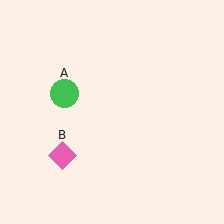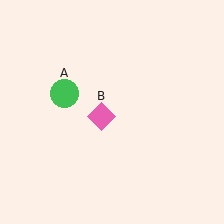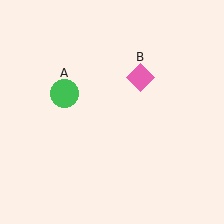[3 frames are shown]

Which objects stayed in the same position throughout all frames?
Green circle (object A) remained stationary.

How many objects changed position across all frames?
1 object changed position: pink diamond (object B).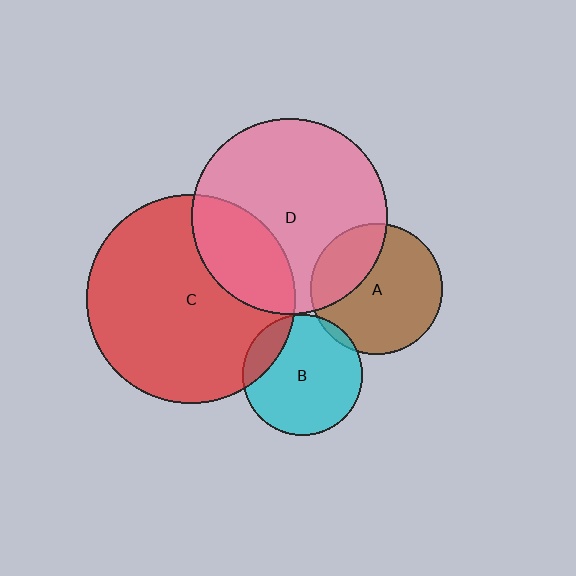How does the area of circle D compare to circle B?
Approximately 2.6 times.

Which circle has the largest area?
Circle C (red).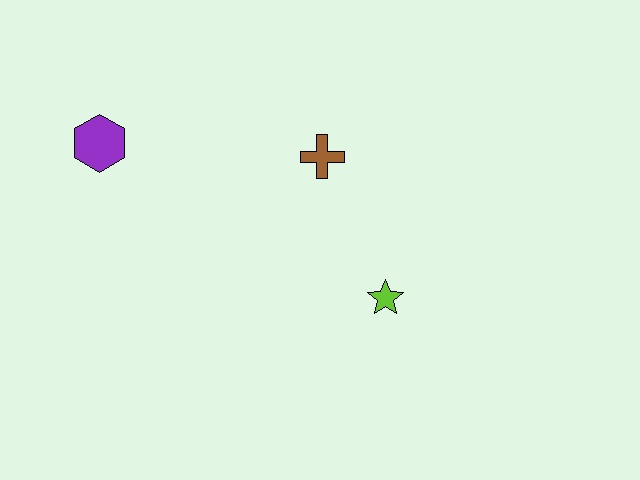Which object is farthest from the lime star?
The purple hexagon is farthest from the lime star.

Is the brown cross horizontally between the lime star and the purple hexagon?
Yes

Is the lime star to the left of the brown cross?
No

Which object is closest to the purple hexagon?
The brown cross is closest to the purple hexagon.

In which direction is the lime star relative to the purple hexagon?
The lime star is to the right of the purple hexagon.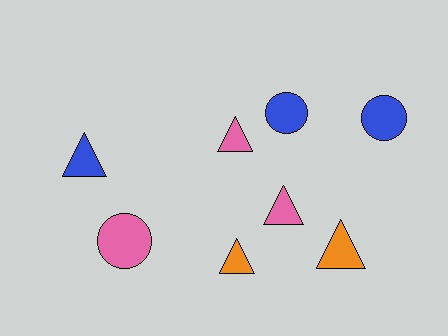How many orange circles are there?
There are no orange circles.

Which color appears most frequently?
Pink, with 3 objects.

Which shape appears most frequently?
Triangle, with 5 objects.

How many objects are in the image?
There are 8 objects.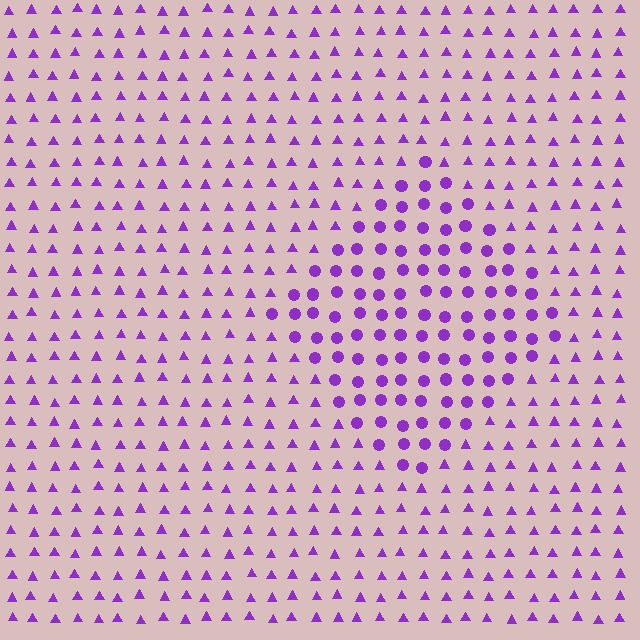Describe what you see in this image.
The image is filled with small purple elements arranged in a uniform grid. A diamond-shaped region contains circles, while the surrounding area contains triangles. The boundary is defined purely by the change in element shape.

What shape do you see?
I see a diamond.